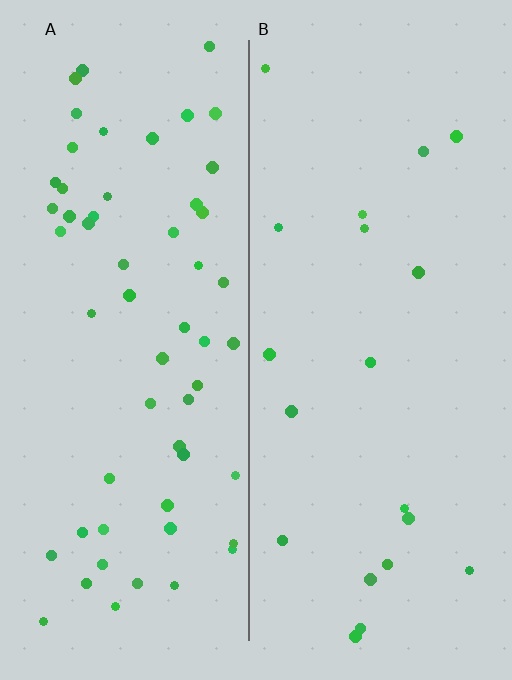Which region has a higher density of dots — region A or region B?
A (the left).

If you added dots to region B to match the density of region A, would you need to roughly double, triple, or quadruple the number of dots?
Approximately triple.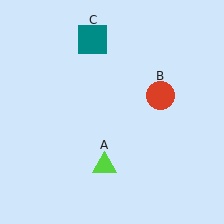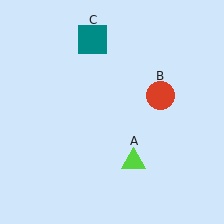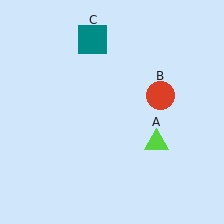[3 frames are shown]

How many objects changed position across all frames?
1 object changed position: lime triangle (object A).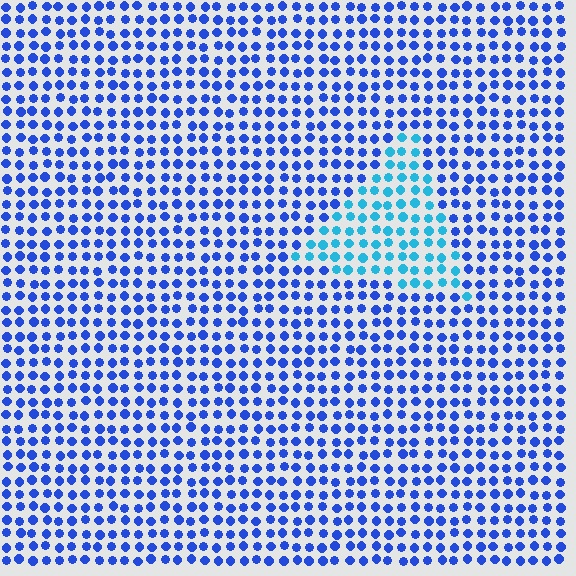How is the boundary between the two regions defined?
The boundary is defined purely by a slight shift in hue (about 36 degrees). Spacing, size, and orientation are identical on both sides.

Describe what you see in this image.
The image is filled with small blue elements in a uniform arrangement. A triangle-shaped region is visible where the elements are tinted to a slightly different hue, forming a subtle color boundary.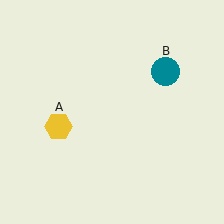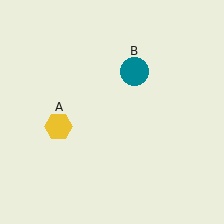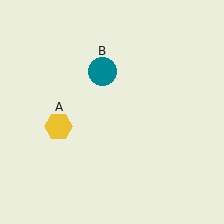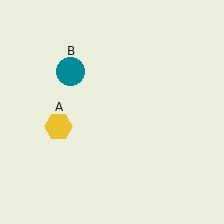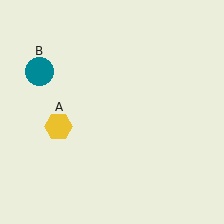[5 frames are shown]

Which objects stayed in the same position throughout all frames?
Yellow hexagon (object A) remained stationary.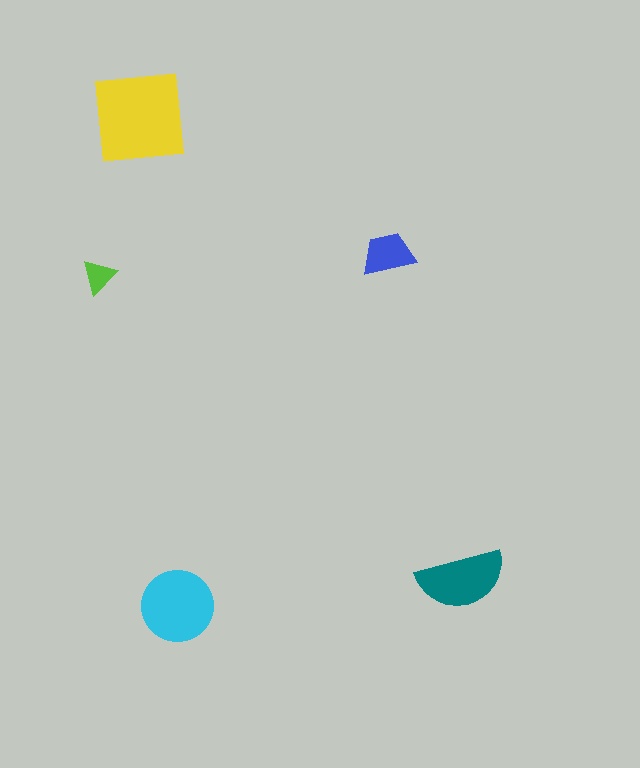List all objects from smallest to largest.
The lime triangle, the blue trapezoid, the teal semicircle, the cyan circle, the yellow square.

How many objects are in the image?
There are 5 objects in the image.